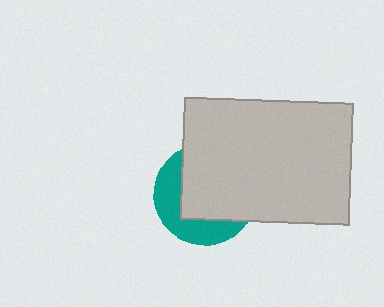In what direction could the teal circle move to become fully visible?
The teal circle could move toward the lower-left. That would shift it out from behind the light gray rectangle entirely.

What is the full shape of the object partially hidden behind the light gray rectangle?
The partially hidden object is a teal circle.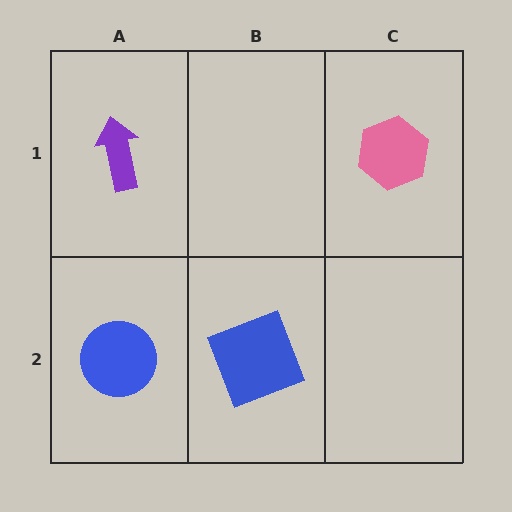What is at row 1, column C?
A pink hexagon.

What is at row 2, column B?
A blue square.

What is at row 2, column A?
A blue circle.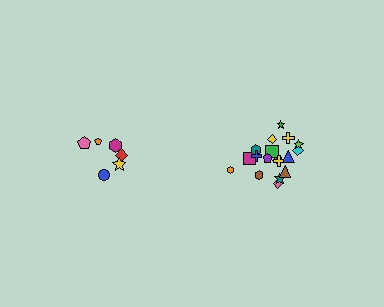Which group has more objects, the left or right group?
The right group.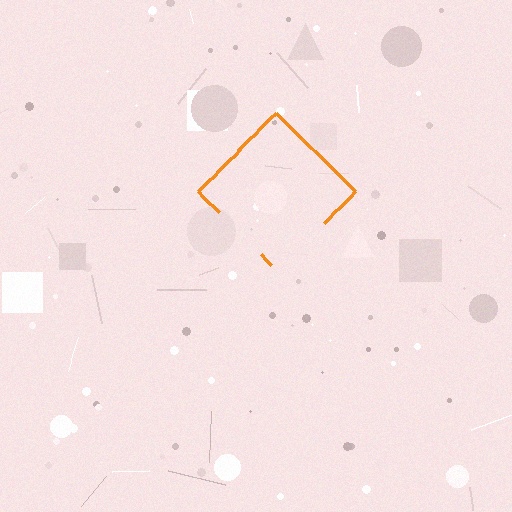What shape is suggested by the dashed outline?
The dashed outline suggests a diamond.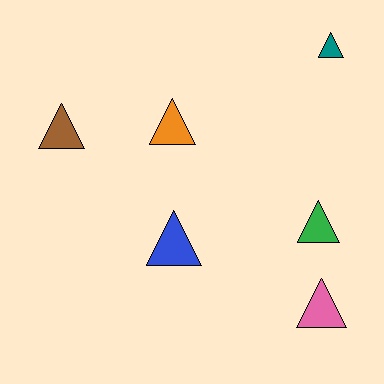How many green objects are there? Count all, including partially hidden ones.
There is 1 green object.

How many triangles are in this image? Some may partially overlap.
There are 6 triangles.